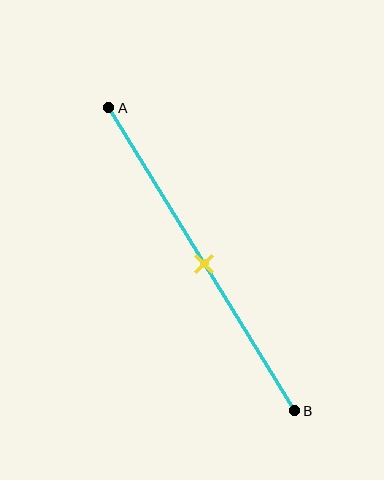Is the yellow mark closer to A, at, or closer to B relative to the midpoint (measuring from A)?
The yellow mark is approximately at the midpoint of segment AB.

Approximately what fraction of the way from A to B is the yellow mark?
The yellow mark is approximately 50% of the way from A to B.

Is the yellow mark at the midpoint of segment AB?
Yes, the mark is approximately at the midpoint.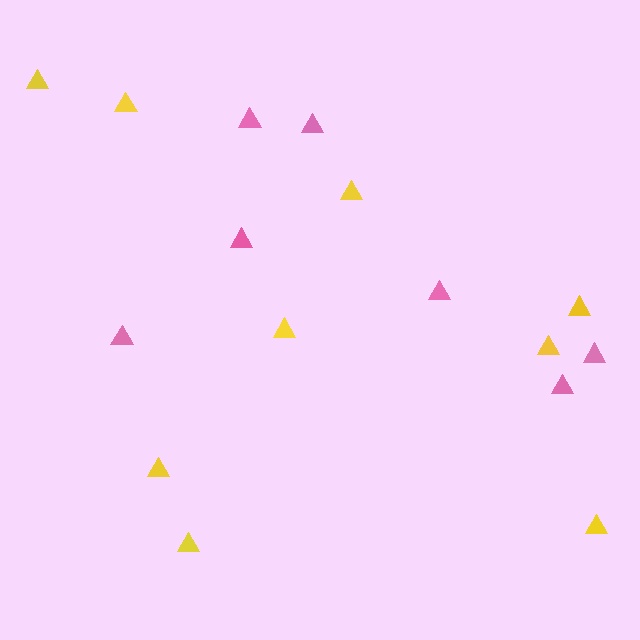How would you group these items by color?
There are 2 groups: one group of pink triangles (7) and one group of yellow triangles (9).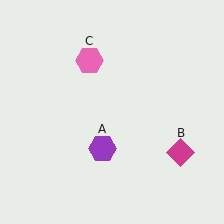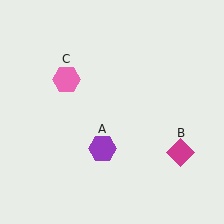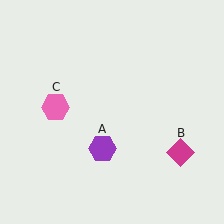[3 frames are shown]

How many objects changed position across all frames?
1 object changed position: pink hexagon (object C).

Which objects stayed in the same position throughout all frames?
Purple hexagon (object A) and magenta diamond (object B) remained stationary.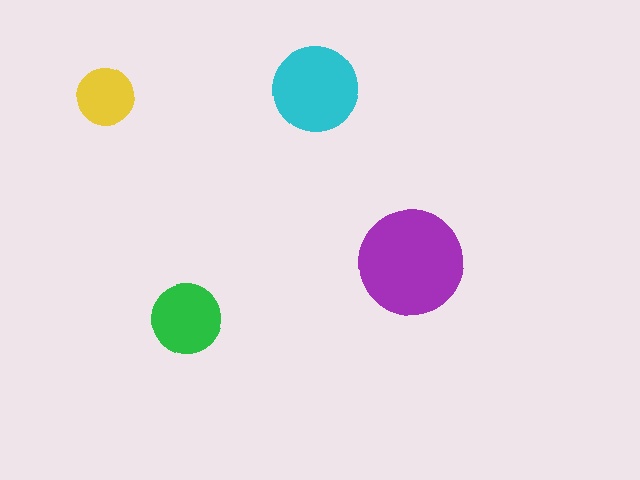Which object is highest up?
The cyan circle is topmost.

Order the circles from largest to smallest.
the purple one, the cyan one, the green one, the yellow one.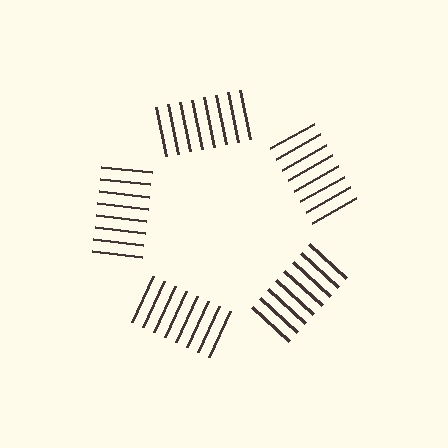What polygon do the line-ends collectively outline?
An illusory pentagon — the line segments terminate on its edges but no continuous stroke is drawn.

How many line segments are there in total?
40 — 8 along each of the 5 edges.